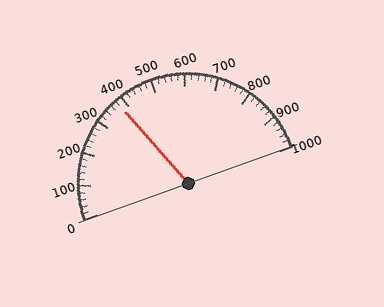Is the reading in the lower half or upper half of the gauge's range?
The reading is in the lower half of the range (0 to 1000).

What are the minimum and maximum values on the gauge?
The gauge ranges from 0 to 1000.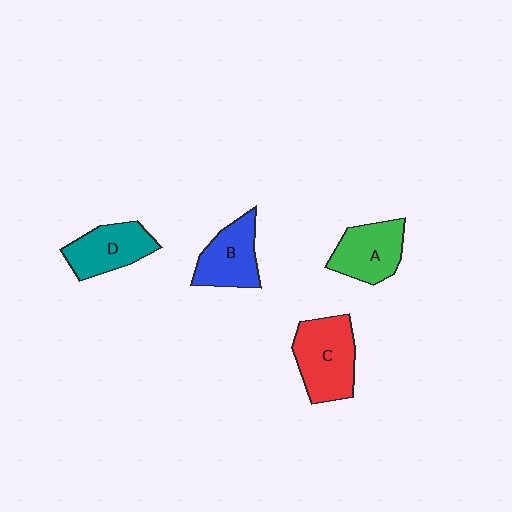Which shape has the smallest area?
Shape B (blue).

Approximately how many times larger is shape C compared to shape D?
Approximately 1.3 times.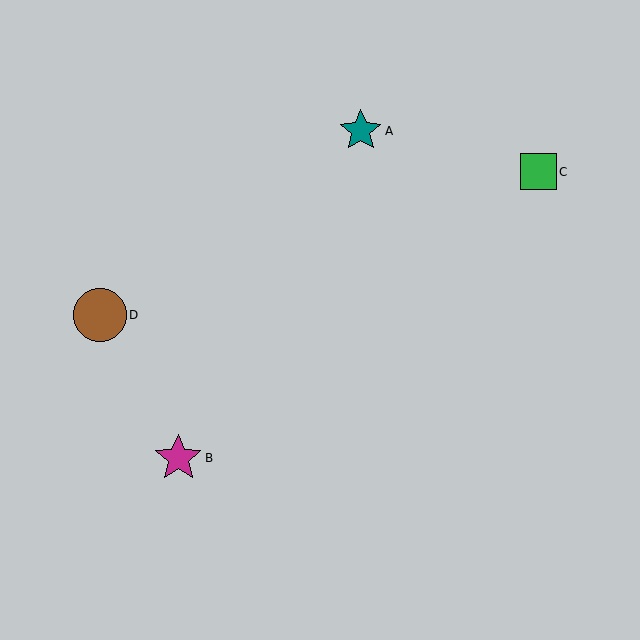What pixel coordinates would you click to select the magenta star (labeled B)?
Click at (178, 458) to select the magenta star B.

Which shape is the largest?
The brown circle (labeled D) is the largest.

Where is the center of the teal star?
The center of the teal star is at (361, 131).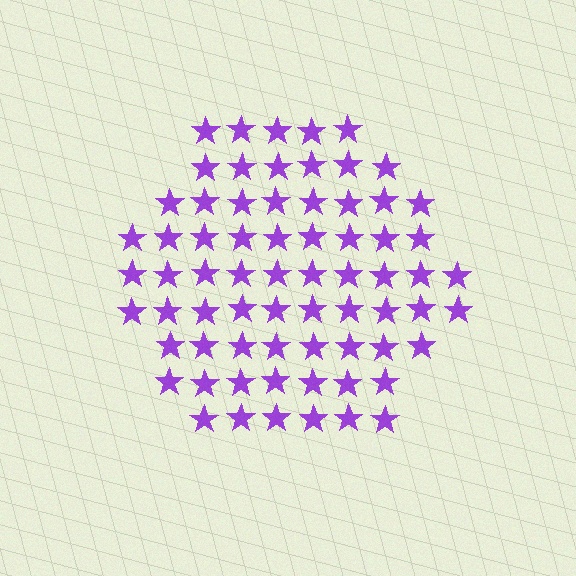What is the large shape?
The large shape is a hexagon.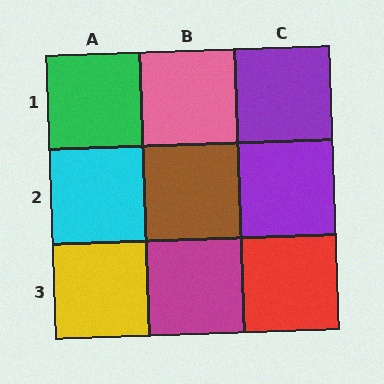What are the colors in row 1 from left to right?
Green, pink, purple.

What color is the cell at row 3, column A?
Yellow.